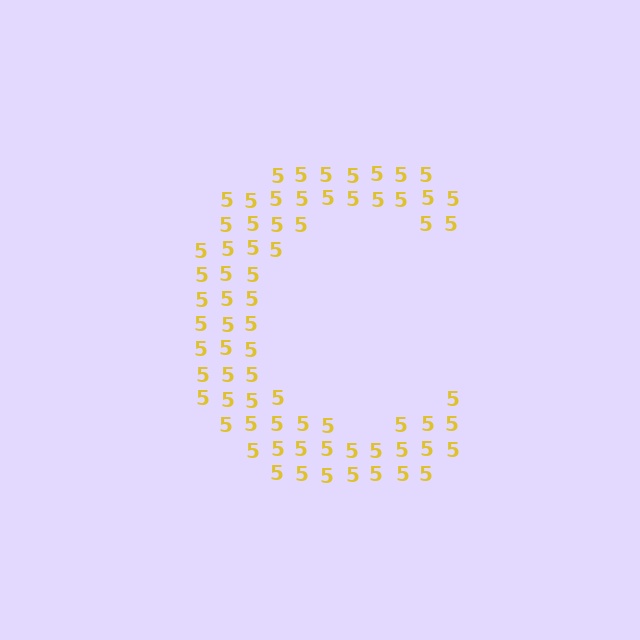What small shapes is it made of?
It is made of small digit 5's.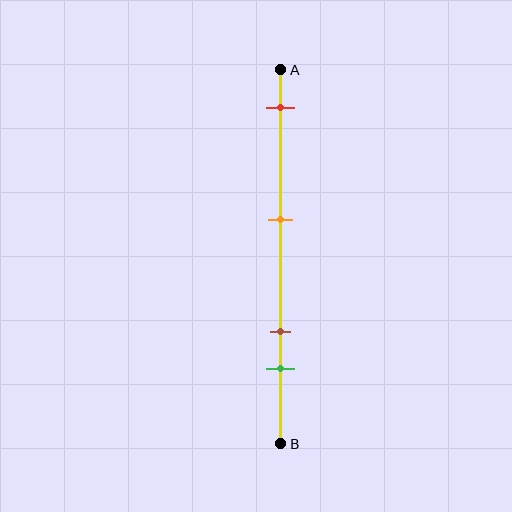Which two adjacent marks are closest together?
The brown and green marks are the closest adjacent pair.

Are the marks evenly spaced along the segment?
No, the marks are not evenly spaced.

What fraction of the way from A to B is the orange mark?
The orange mark is approximately 40% (0.4) of the way from A to B.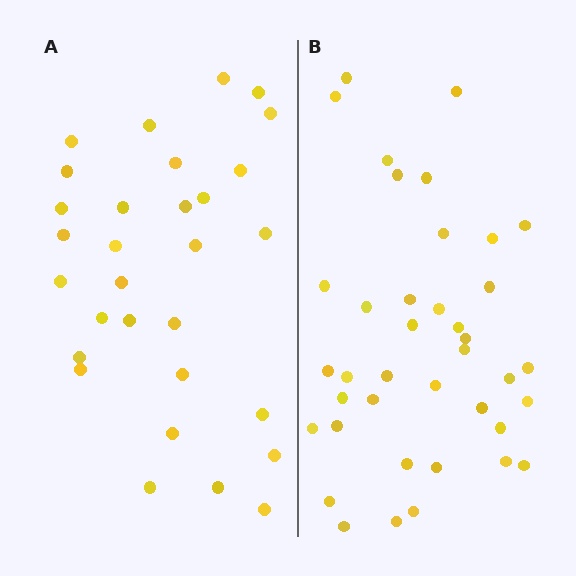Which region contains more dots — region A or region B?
Region B (the right region) has more dots.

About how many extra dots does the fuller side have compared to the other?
Region B has roughly 8 or so more dots than region A.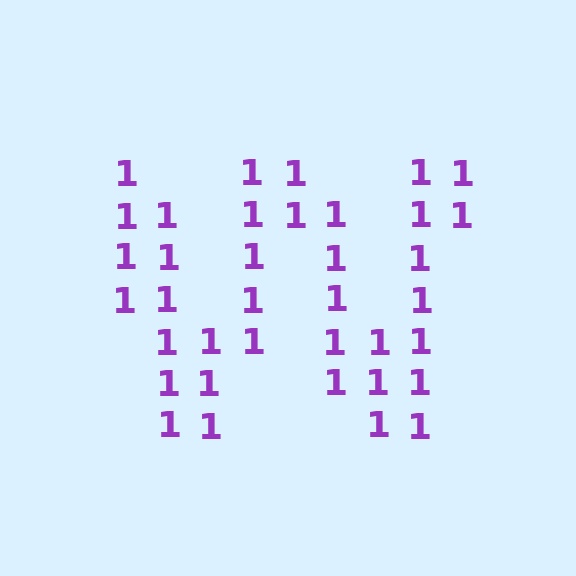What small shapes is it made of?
It is made of small digit 1's.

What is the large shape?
The large shape is the letter W.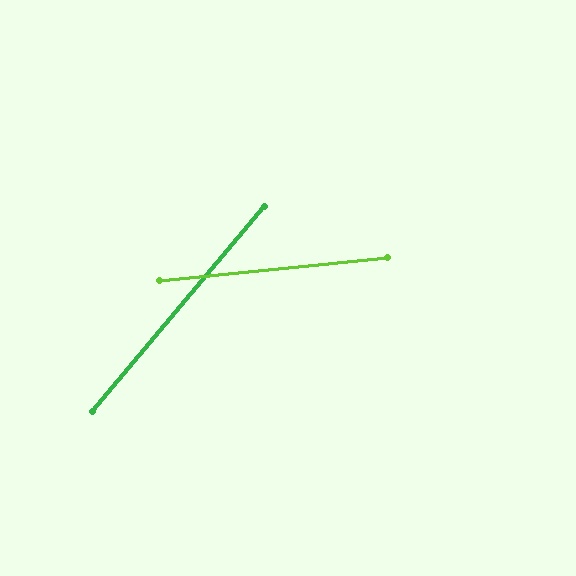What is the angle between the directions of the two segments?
Approximately 44 degrees.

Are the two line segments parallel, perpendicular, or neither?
Neither parallel nor perpendicular — they differ by about 44°.